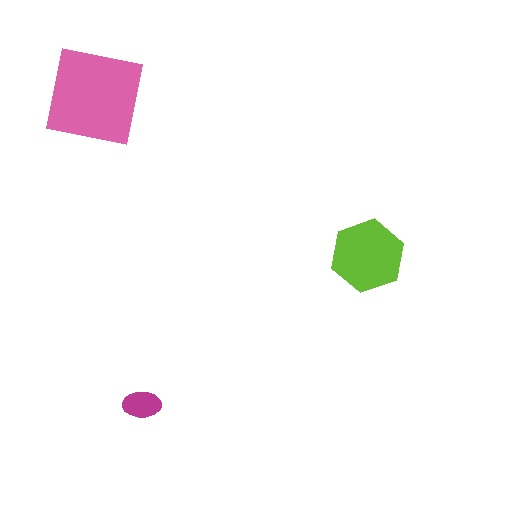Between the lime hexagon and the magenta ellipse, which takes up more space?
The lime hexagon.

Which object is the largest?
The pink square.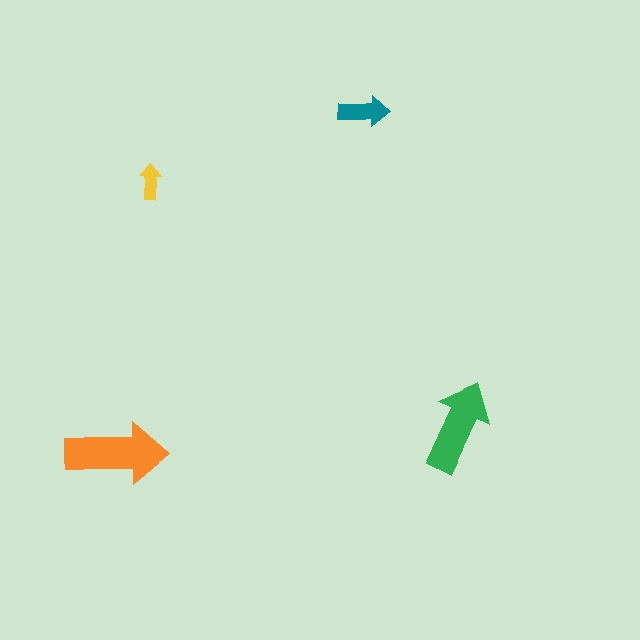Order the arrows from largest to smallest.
the orange one, the green one, the teal one, the yellow one.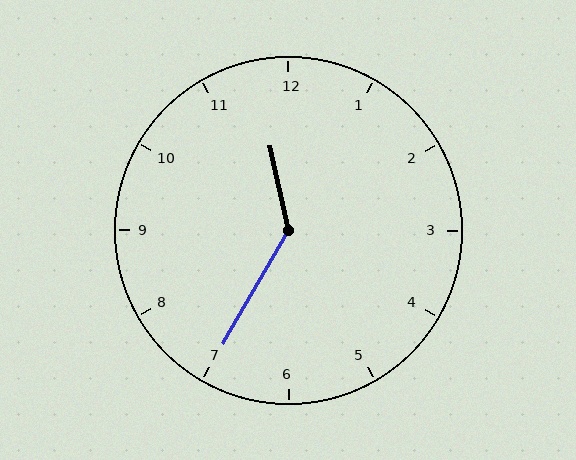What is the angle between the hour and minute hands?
Approximately 138 degrees.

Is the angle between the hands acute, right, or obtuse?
It is obtuse.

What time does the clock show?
11:35.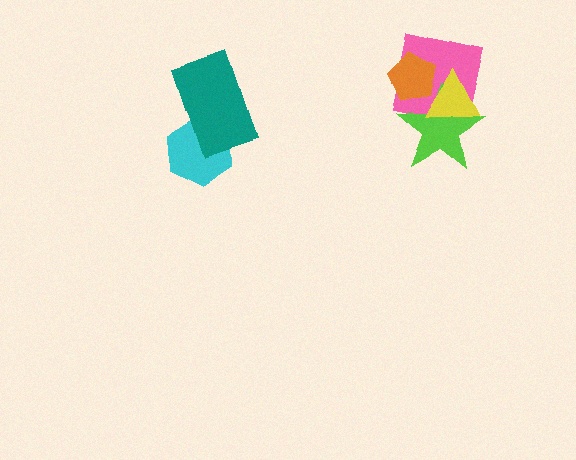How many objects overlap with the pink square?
3 objects overlap with the pink square.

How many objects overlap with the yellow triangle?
3 objects overlap with the yellow triangle.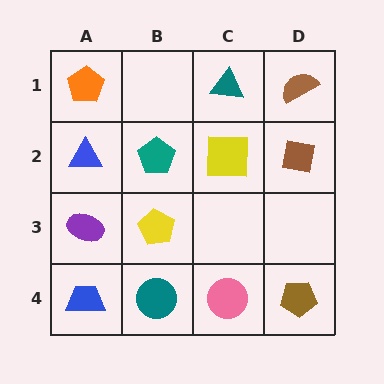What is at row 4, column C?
A pink circle.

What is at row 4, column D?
A brown pentagon.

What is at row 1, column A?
An orange pentagon.